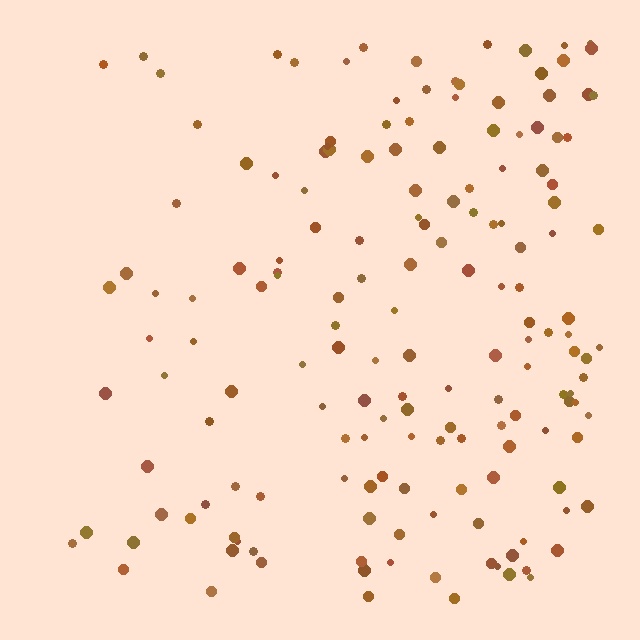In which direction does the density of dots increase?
From left to right, with the right side densest.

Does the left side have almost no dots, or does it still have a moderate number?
Still a moderate number, just noticeably fewer than the right.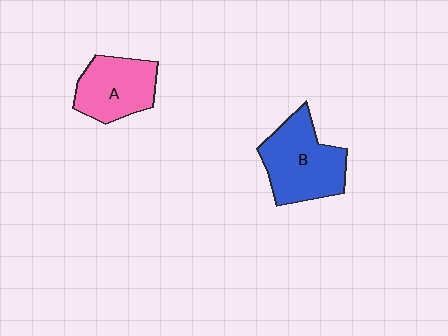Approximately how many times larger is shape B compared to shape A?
Approximately 1.3 times.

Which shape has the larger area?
Shape B (blue).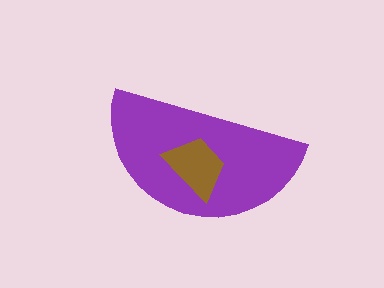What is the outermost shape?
The purple semicircle.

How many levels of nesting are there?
2.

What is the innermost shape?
The brown trapezoid.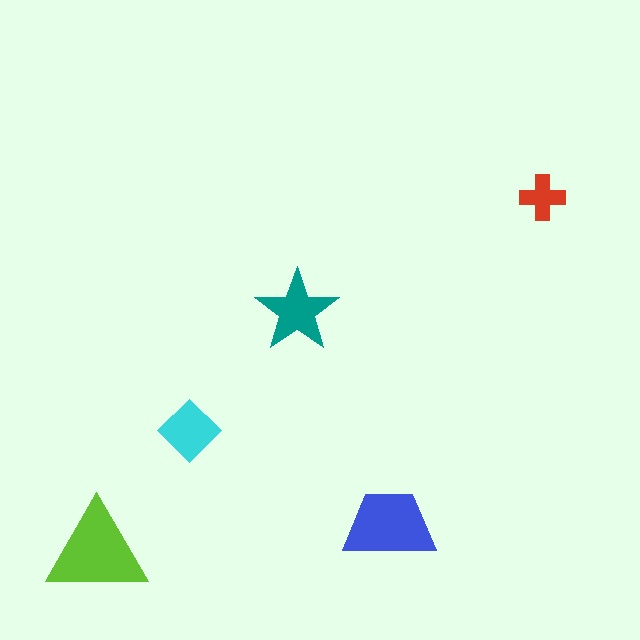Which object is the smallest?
The red cross.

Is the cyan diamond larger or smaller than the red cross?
Larger.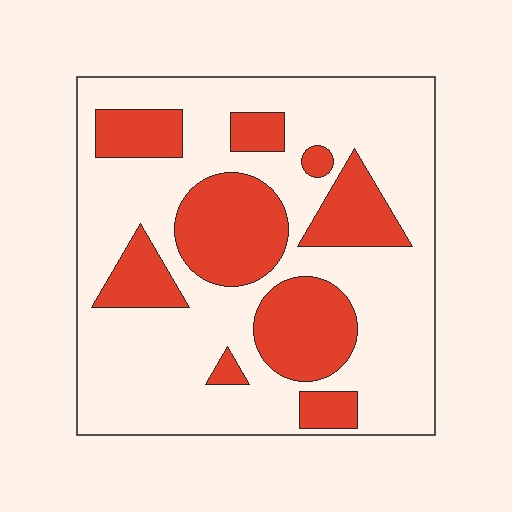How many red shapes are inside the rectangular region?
9.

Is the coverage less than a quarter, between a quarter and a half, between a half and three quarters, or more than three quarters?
Between a quarter and a half.